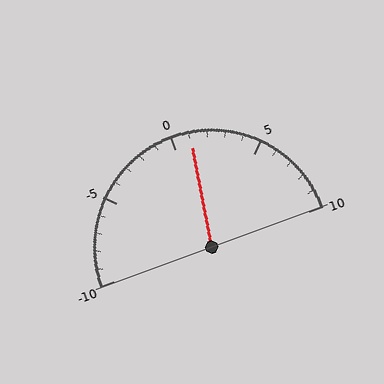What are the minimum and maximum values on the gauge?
The gauge ranges from -10 to 10.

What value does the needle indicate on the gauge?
The needle indicates approximately 1.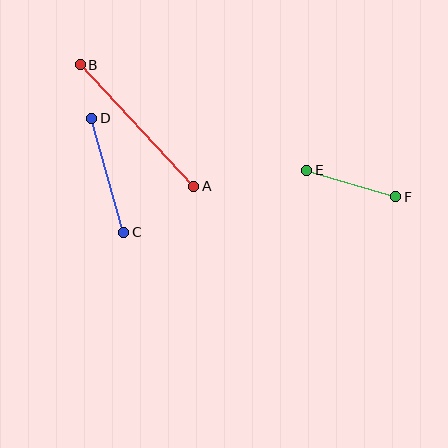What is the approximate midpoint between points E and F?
The midpoint is at approximately (351, 183) pixels.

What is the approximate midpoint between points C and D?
The midpoint is at approximately (108, 175) pixels.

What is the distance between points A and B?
The distance is approximately 166 pixels.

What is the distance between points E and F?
The distance is approximately 93 pixels.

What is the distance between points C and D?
The distance is approximately 118 pixels.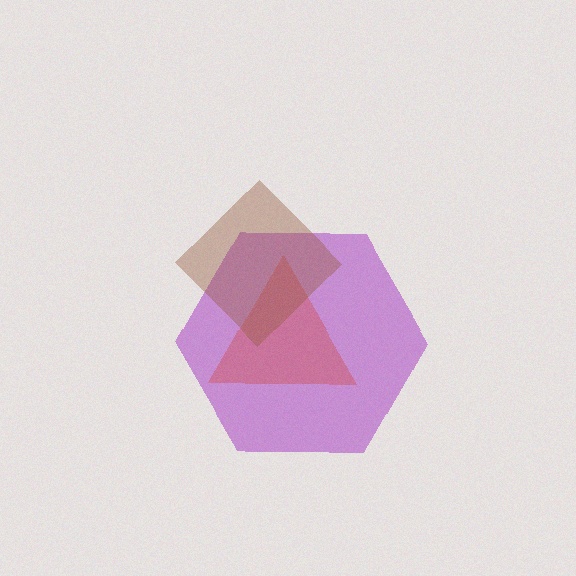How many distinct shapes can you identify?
There are 3 distinct shapes: an orange triangle, a purple hexagon, a brown diamond.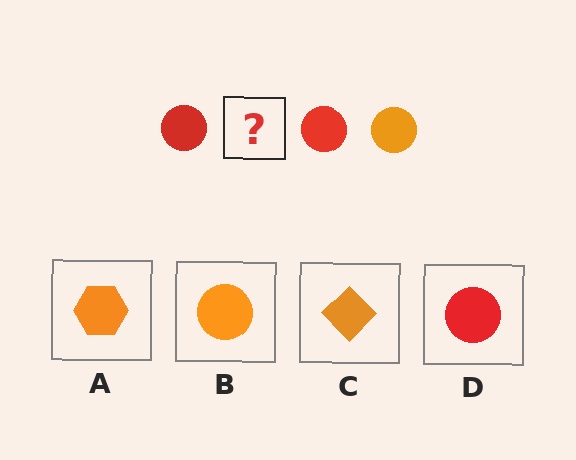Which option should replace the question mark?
Option B.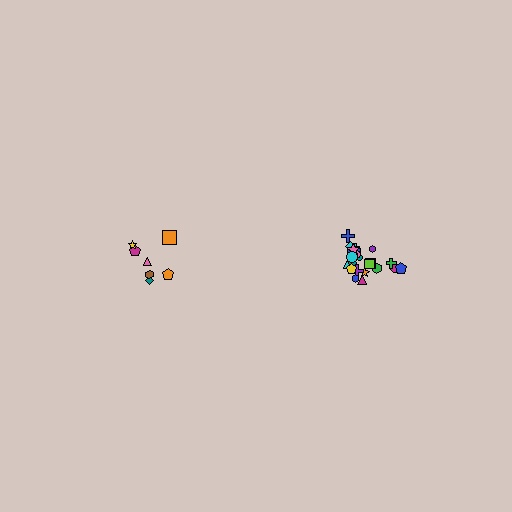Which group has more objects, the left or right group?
The right group.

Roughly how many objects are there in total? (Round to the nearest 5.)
Roughly 30 objects in total.